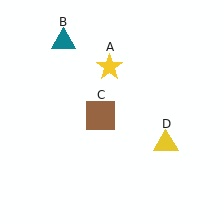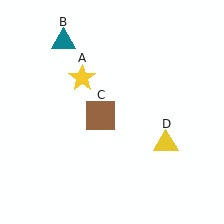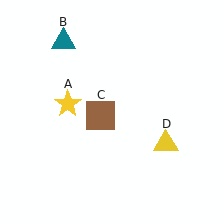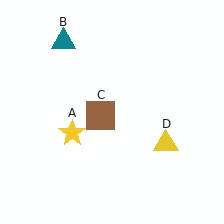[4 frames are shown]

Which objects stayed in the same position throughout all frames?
Teal triangle (object B) and brown square (object C) and yellow triangle (object D) remained stationary.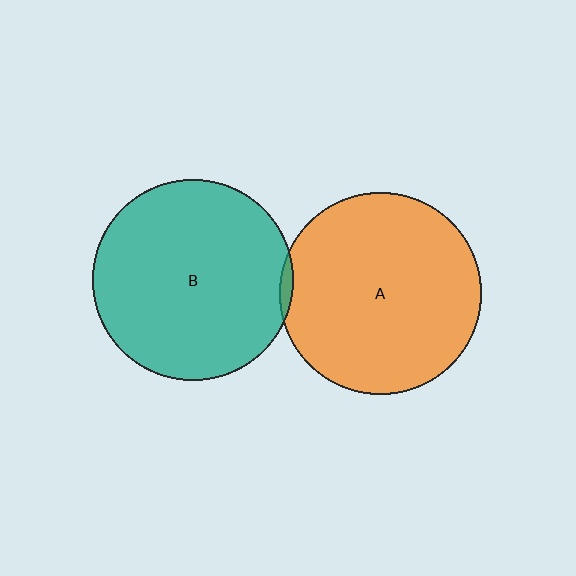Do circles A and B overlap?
Yes.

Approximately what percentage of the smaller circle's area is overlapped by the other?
Approximately 5%.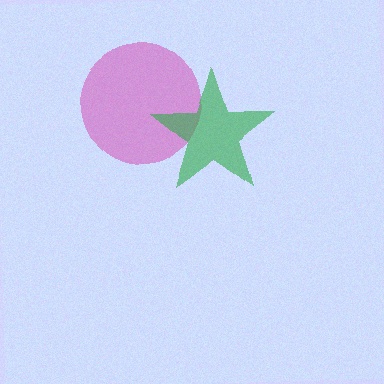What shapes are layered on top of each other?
The layered shapes are: a magenta circle, a green star.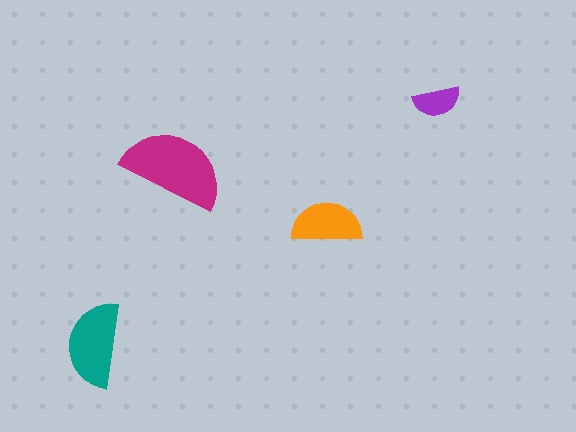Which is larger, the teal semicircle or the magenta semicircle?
The magenta one.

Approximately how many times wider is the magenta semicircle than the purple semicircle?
About 2 times wider.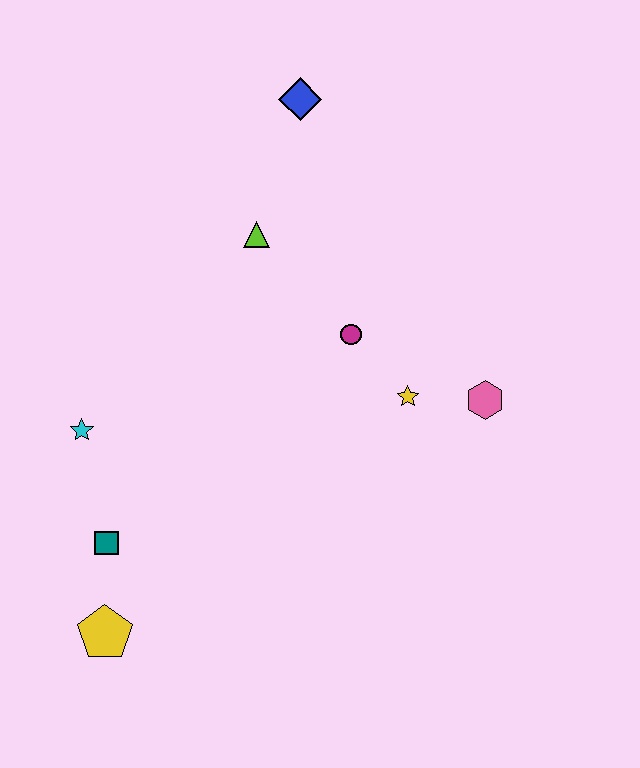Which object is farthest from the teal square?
The blue diamond is farthest from the teal square.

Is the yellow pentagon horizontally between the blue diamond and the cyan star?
Yes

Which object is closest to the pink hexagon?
The yellow star is closest to the pink hexagon.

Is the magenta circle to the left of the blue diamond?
No